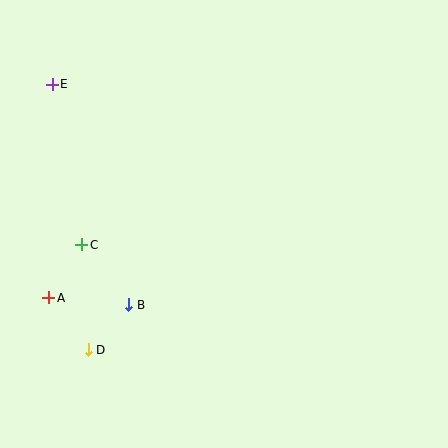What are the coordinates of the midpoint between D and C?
The midpoint between D and C is at (85, 297).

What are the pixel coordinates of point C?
Point C is at (82, 245).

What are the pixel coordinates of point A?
Point A is at (49, 297).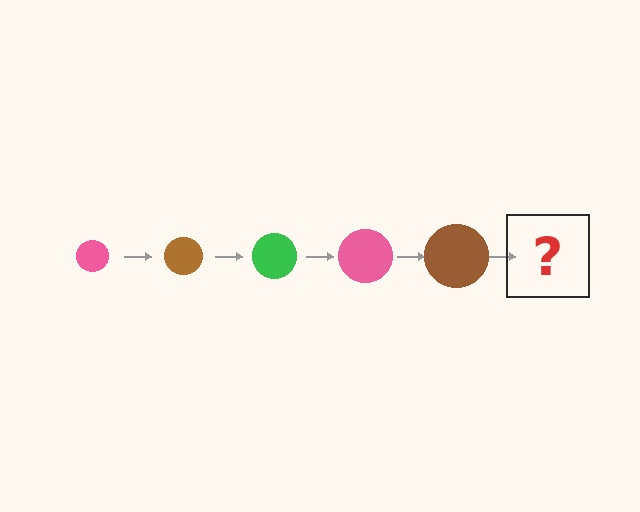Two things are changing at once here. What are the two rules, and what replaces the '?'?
The two rules are that the circle grows larger each step and the color cycles through pink, brown, and green. The '?' should be a green circle, larger than the previous one.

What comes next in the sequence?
The next element should be a green circle, larger than the previous one.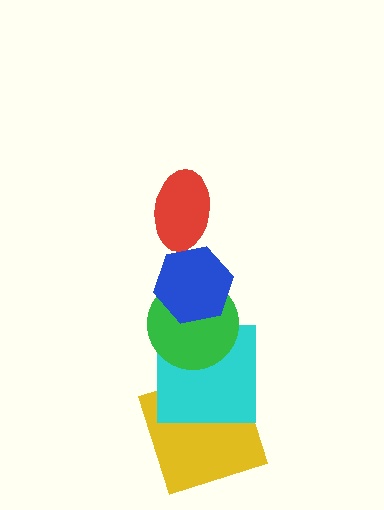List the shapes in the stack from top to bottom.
From top to bottom: the red ellipse, the blue hexagon, the green circle, the cyan square, the yellow square.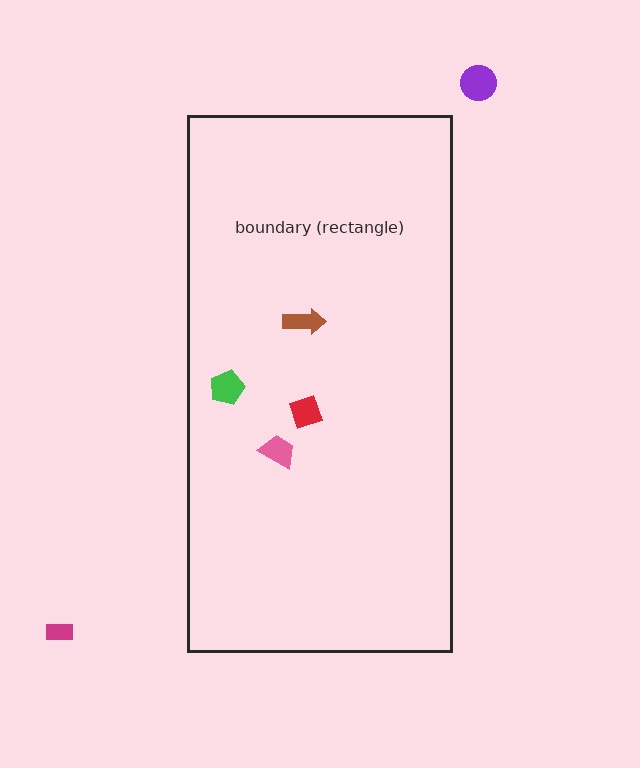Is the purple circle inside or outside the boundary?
Outside.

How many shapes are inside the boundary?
4 inside, 2 outside.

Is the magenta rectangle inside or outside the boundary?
Outside.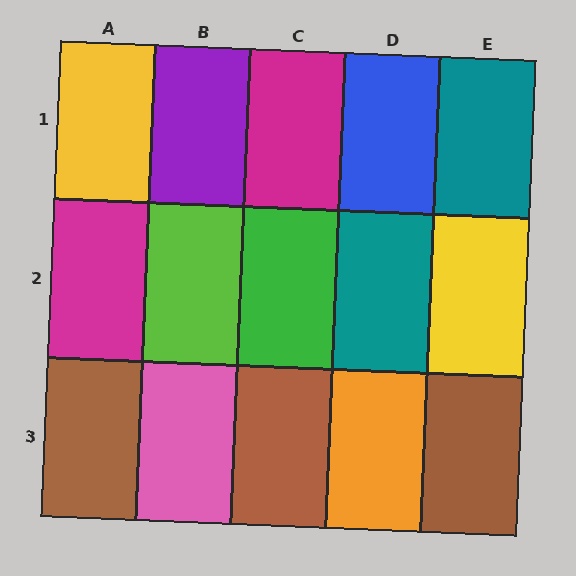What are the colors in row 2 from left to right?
Magenta, lime, green, teal, yellow.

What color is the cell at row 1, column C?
Magenta.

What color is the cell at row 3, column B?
Pink.